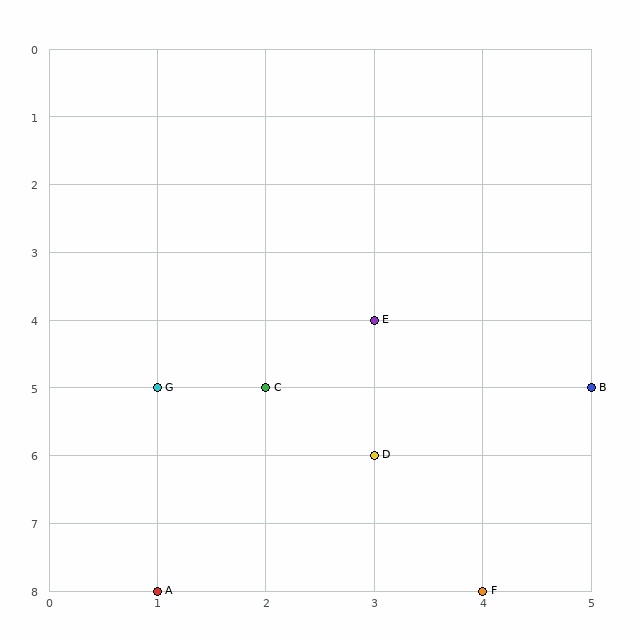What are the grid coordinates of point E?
Point E is at grid coordinates (3, 4).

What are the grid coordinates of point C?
Point C is at grid coordinates (2, 5).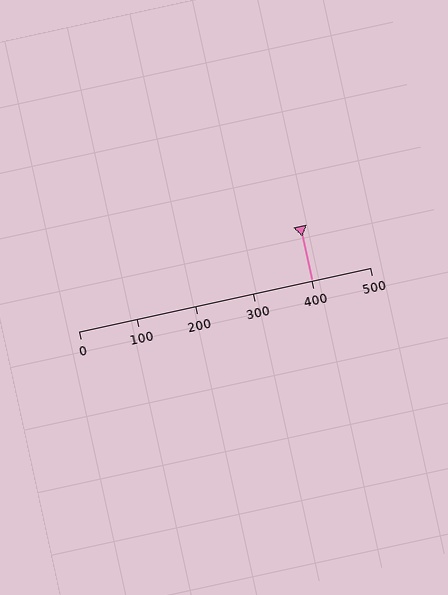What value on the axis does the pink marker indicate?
The marker indicates approximately 400.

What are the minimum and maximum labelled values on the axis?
The axis runs from 0 to 500.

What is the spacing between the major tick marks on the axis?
The major ticks are spaced 100 apart.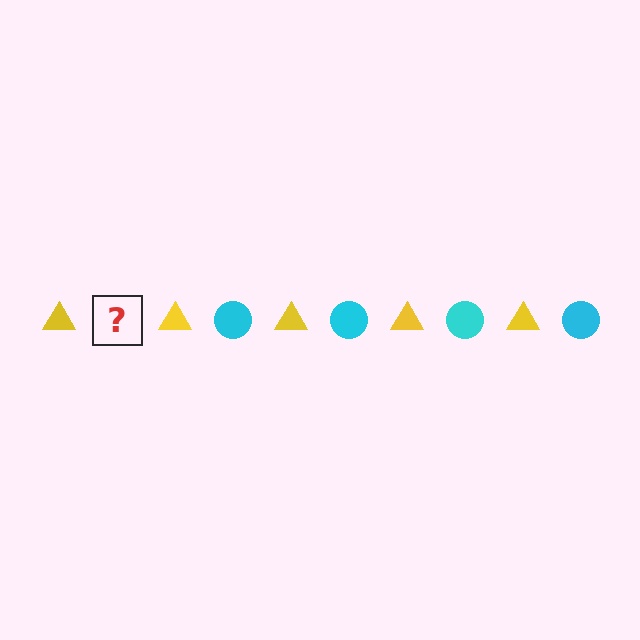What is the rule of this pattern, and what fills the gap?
The rule is that the pattern alternates between yellow triangle and cyan circle. The gap should be filled with a cyan circle.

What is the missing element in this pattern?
The missing element is a cyan circle.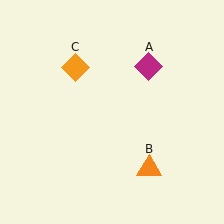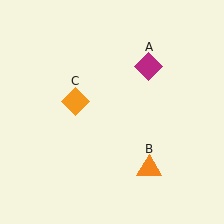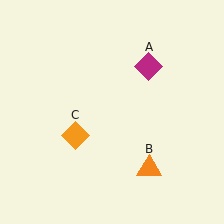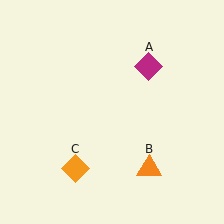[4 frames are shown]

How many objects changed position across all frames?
1 object changed position: orange diamond (object C).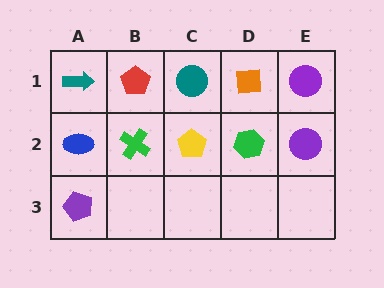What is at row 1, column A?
A teal arrow.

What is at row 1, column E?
A purple circle.